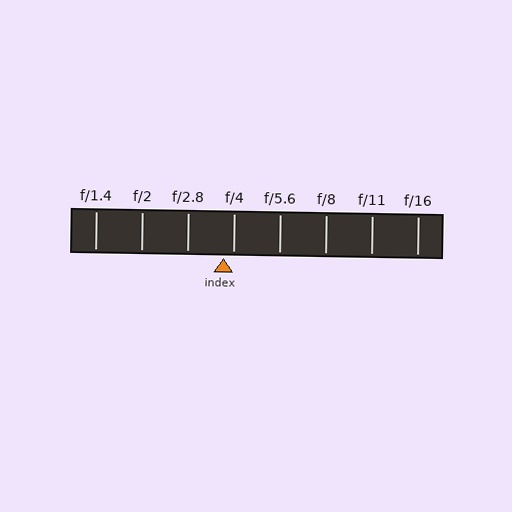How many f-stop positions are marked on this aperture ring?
There are 8 f-stop positions marked.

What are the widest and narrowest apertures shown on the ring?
The widest aperture shown is f/1.4 and the narrowest is f/16.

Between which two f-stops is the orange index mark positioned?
The index mark is between f/2.8 and f/4.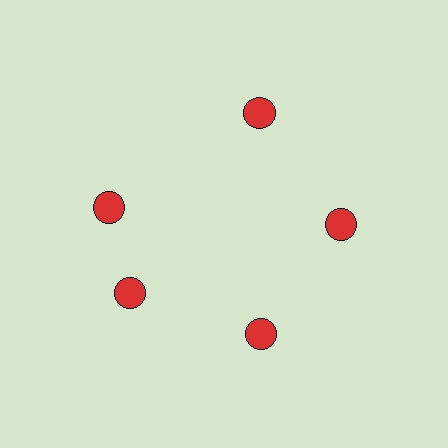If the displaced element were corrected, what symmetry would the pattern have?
It would have 5-fold rotational symmetry — the pattern would map onto itself every 72 degrees.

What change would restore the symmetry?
The symmetry would be restored by rotating it back into even spacing with its neighbors so that all 5 circles sit at equal angles and equal distance from the center.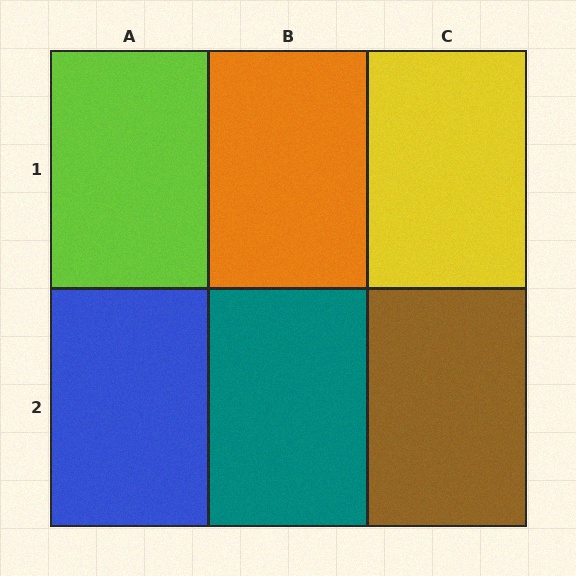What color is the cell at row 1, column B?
Orange.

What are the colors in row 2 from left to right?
Blue, teal, brown.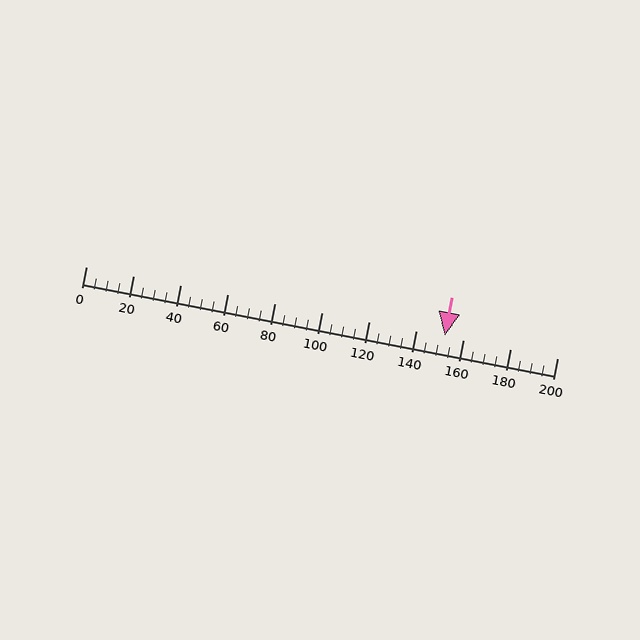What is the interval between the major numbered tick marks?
The major tick marks are spaced 20 units apart.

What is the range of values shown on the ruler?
The ruler shows values from 0 to 200.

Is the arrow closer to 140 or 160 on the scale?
The arrow is closer to 160.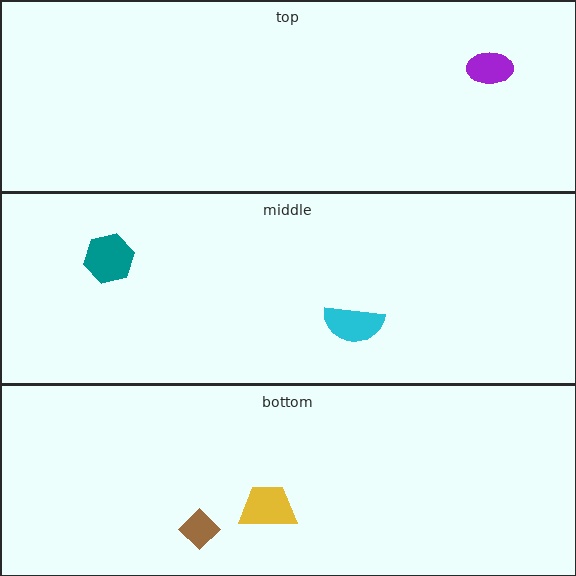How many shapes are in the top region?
1.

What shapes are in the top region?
The purple ellipse.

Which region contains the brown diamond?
The bottom region.